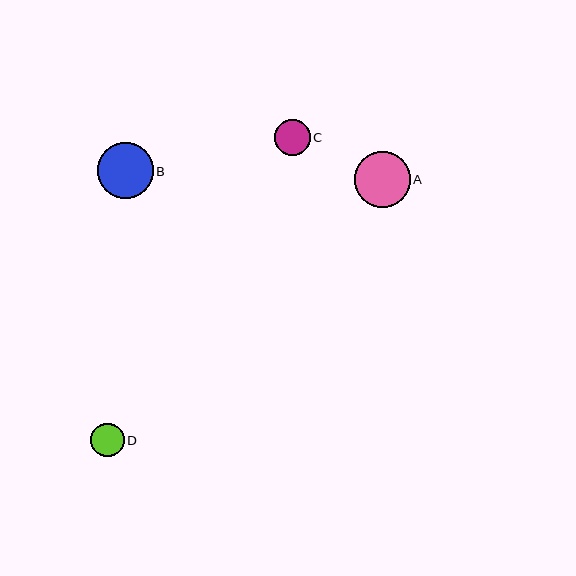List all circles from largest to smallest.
From largest to smallest: A, B, C, D.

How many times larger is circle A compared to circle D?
Circle A is approximately 1.7 times the size of circle D.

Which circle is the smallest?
Circle D is the smallest with a size of approximately 34 pixels.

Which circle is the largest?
Circle A is the largest with a size of approximately 56 pixels.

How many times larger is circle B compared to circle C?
Circle B is approximately 1.6 times the size of circle C.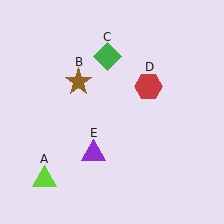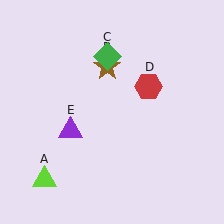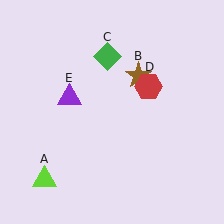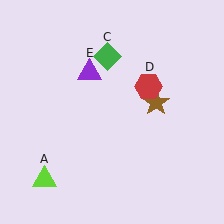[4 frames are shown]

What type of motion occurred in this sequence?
The brown star (object B), purple triangle (object E) rotated clockwise around the center of the scene.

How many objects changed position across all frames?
2 objects changed position: brown star (object B), purple triangle (object E).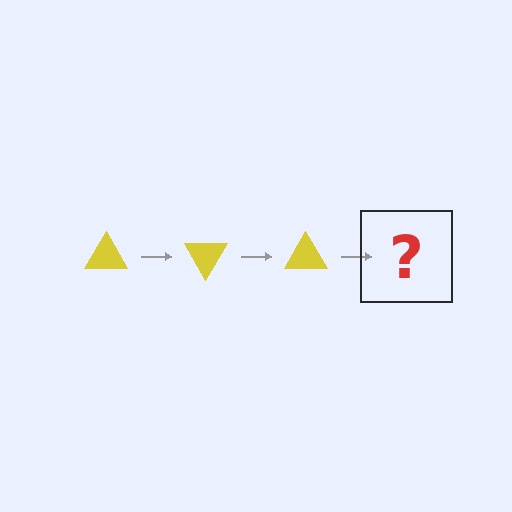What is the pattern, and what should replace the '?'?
The pattern is that the triangle rotates 60 degrees each step. The '?' should be a yellow triangle rotated 180 degrees.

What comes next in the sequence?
The next element should be a yellow triangle rotated 180 degrees.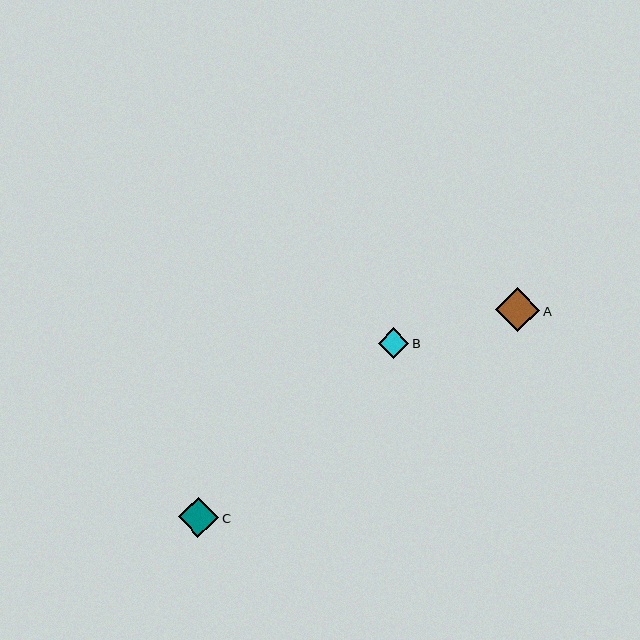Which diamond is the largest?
Diamond A is the largest with a size of approximately 44 pixels.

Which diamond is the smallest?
Diamond B is the smallest with a size of approximately 31 pixels.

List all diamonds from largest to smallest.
From largest to smallest: A, C, B.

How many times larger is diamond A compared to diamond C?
Diamond A is approximately 1.1 times the size of diamond C.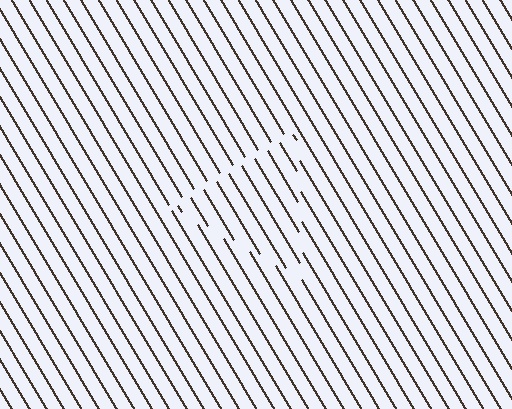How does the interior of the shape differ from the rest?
The interior of the shape contains the same grating, shifted by half a period — the contour is defined by the phase discontinuity where line-ends from the inner and outer gratings abut.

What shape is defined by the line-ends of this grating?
An illusory triangle. The interior of the shape contains the same grating, shifted by half a period — the contour is defined by the phase discontinuity where line-ends from the inner and outer gratings abut.